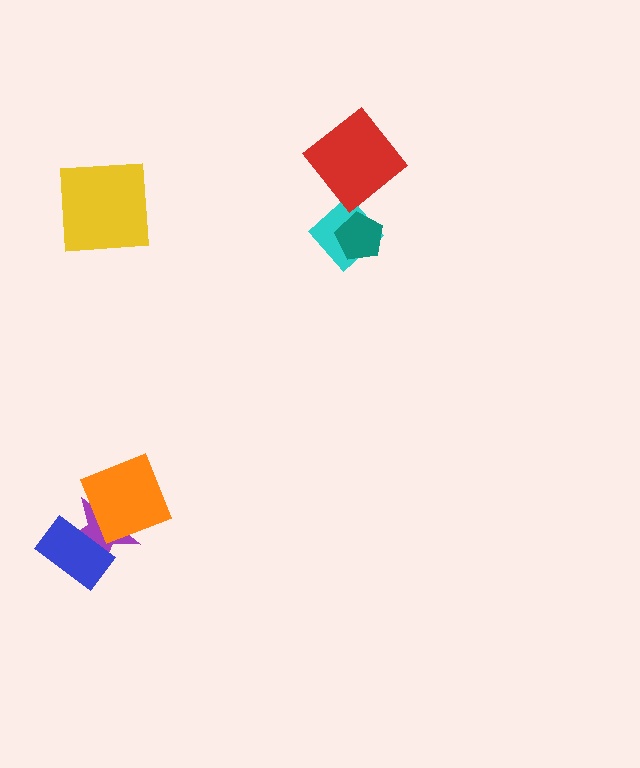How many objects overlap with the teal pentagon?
1 object overlaps with the teal pentagon.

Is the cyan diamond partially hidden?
Yes, it is partially covered by another shape.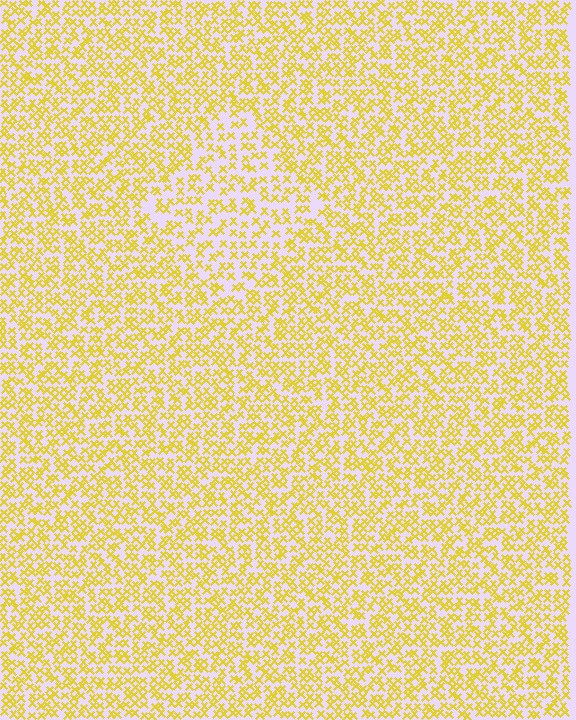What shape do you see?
I see a diamond.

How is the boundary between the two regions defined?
The boundary is defined by a change in element density (approximately 1.5x ratio). All elements are the same color, size, and shape.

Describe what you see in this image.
The image contains small yellow elements arranged at two different densities. A diamond-shaped region is visible where the elements are less densely packed than the surrounding area.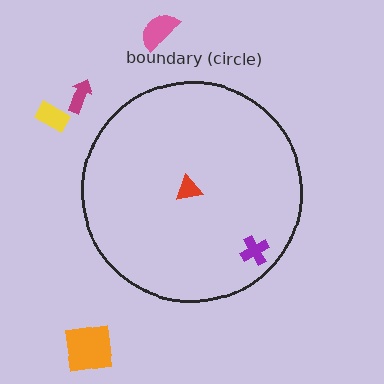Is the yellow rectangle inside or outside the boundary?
Outside.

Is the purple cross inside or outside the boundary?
Inside.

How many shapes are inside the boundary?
2 inside, 4 outside.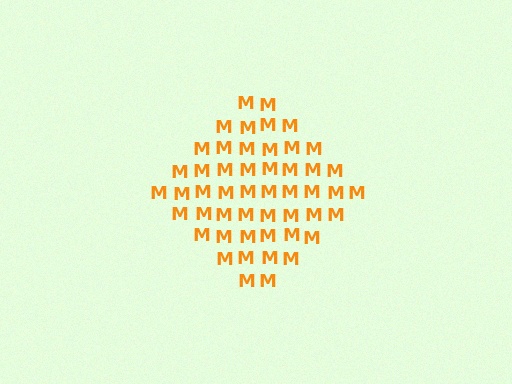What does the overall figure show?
The overall figure shows a diamond.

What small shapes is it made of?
It is made of small letter M's.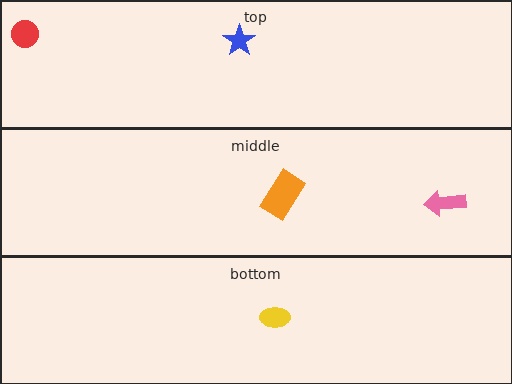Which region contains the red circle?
The top region.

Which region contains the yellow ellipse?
The bottom region.